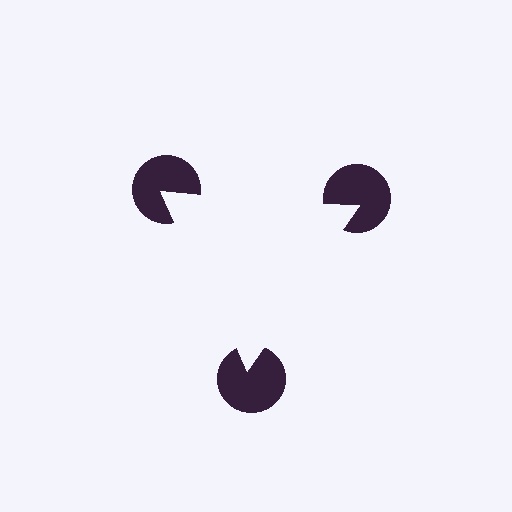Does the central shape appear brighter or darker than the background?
It typically appears slightly brighter than the background, even though no actual brightness change is drawn.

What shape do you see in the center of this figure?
An illusory triangle — its edges are inferred from the aligned wedge cuts in the pac-man discs, not physically drawn.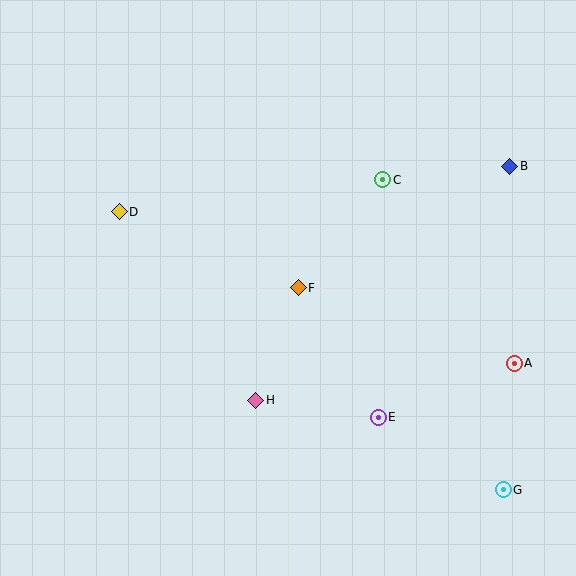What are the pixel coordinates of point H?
Point H is at (256, 400).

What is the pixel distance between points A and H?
The distance between A and H is 261 pixels.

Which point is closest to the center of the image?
Point F at (298, 288) is closest to the center.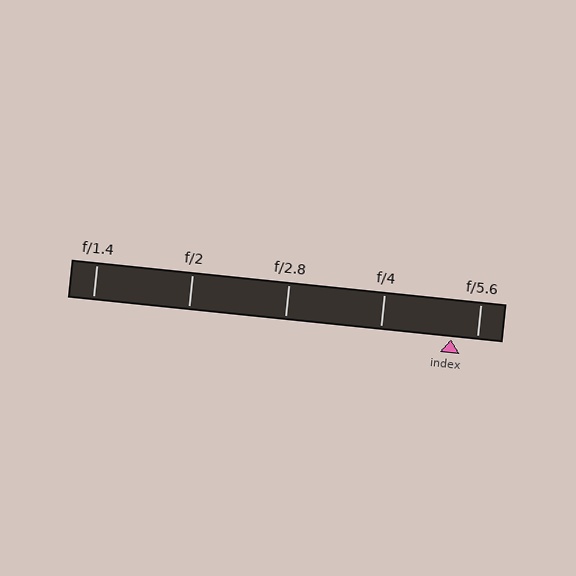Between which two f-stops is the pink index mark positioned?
The index mark is between f/4 and f/5.6.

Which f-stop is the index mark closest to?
The index mark is closest to f/5.6.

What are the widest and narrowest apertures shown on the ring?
The widest aperture shown is f/1.4 and the narrowest is f/5.6.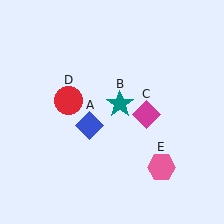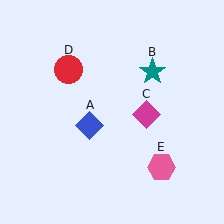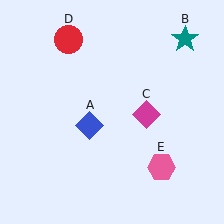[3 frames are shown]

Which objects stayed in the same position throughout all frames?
Blue diamond (object A) and magenta diamond (object C) and pink hexagon (object E) remained stationary.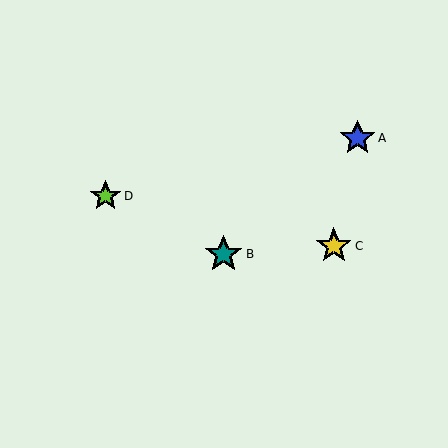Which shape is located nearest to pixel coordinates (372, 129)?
The blue star (labeled A) at (358, 138) is nearest to that location.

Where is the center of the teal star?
The center of the teal star is at (224, 254).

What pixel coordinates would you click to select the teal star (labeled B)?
Click at (224, 254) to select the teal star B.